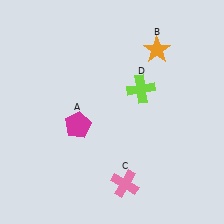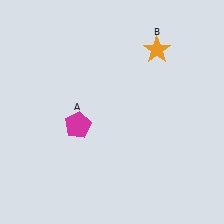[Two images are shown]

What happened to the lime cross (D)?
The lime cross (D) was removed in Image 2. It was in the top-right area of Image 1.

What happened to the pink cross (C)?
The pink cross (C) was removed in Image 2. It was in the bottom-right area of Image 1.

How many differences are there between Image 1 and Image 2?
There are 2 differences between the two images.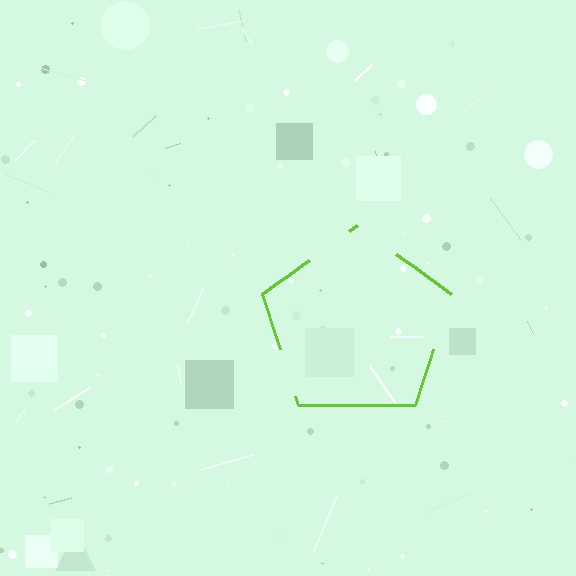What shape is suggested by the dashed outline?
The dashed outline suggests a pentagon.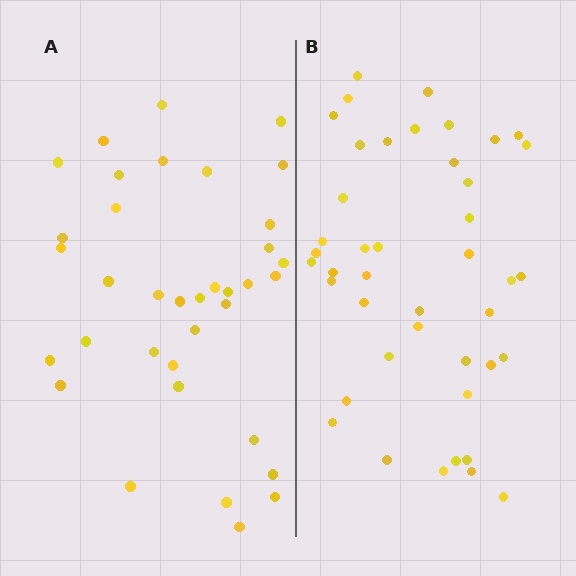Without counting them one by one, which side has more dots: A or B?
Region B (the right region) has more dots.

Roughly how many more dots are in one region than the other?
Region B has roughly 8 or so more dots than region A.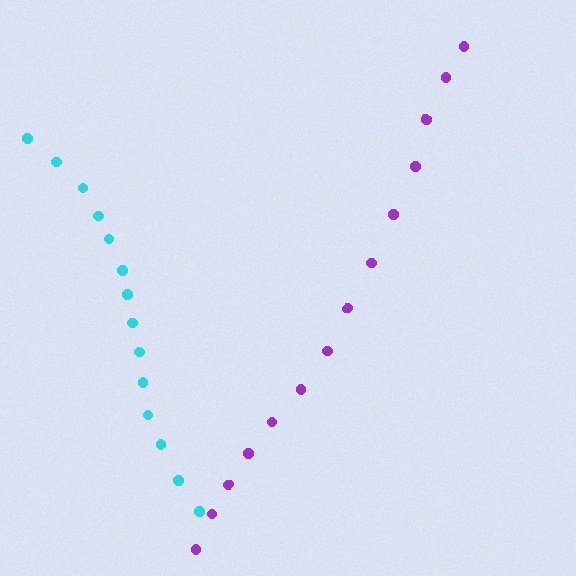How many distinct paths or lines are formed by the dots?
There are 2 distinct paths.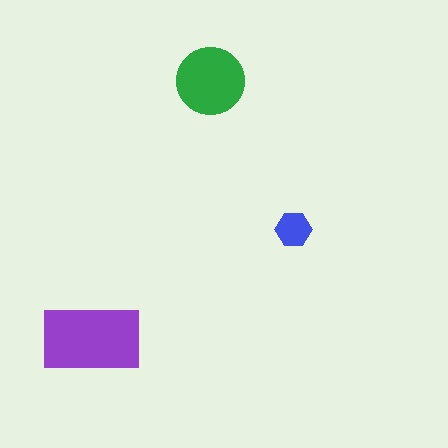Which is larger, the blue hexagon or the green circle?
The green circle.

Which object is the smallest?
The blue hexagon.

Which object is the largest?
The purple rectangle.